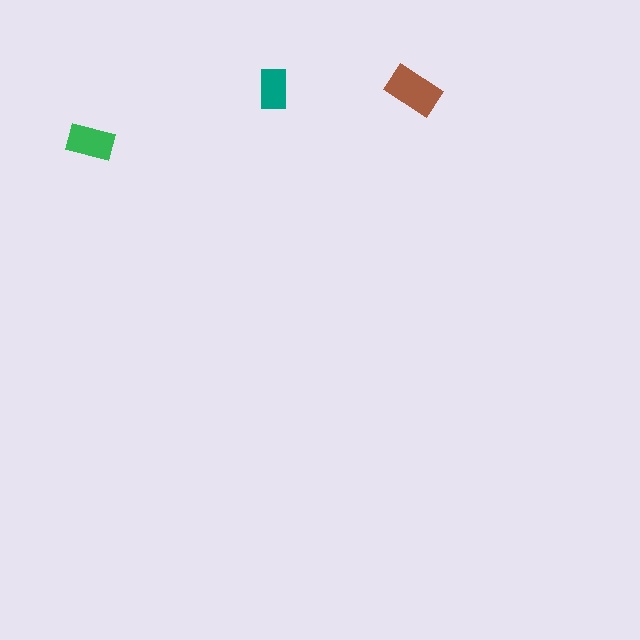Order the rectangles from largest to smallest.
the brown one, the green one, the teal one.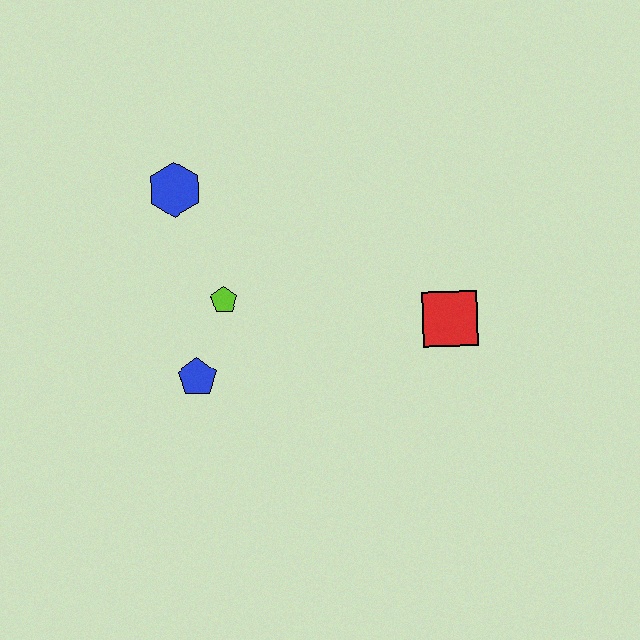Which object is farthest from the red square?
The blue hexagon is farthest from the red square.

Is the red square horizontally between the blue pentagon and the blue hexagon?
No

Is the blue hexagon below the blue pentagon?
No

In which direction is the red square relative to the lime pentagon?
The red square is to the right of the lime pentagon.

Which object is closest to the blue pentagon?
The lime pentagon is closest to the blue pentagon.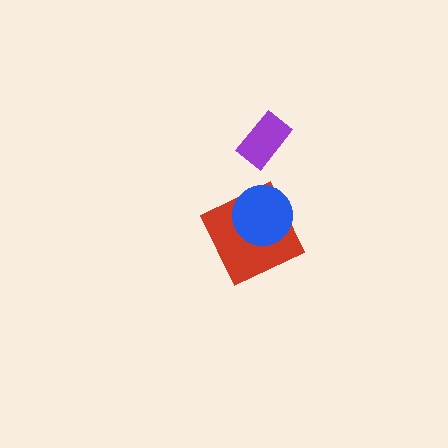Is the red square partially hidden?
Yes, it is partially covered by another shape.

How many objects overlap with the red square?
1 object overlaps with the red square.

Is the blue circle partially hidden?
No, no other shape covers it.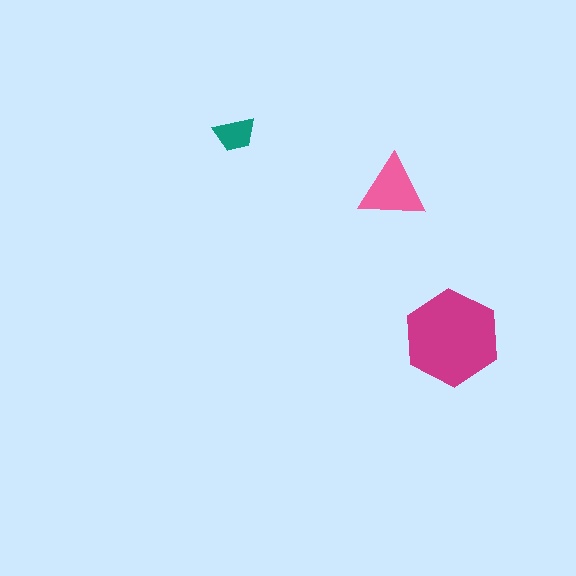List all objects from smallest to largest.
The teal trapezoid, the pink triangle, the magenta hexagon.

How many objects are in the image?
There are 3 objects in the image.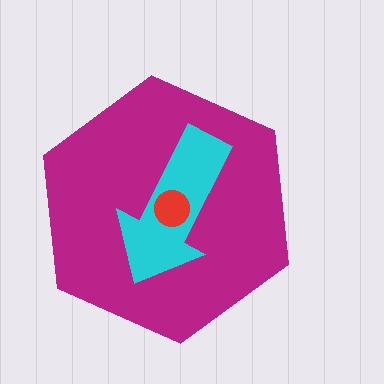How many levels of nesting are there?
3.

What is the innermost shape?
The red circle.